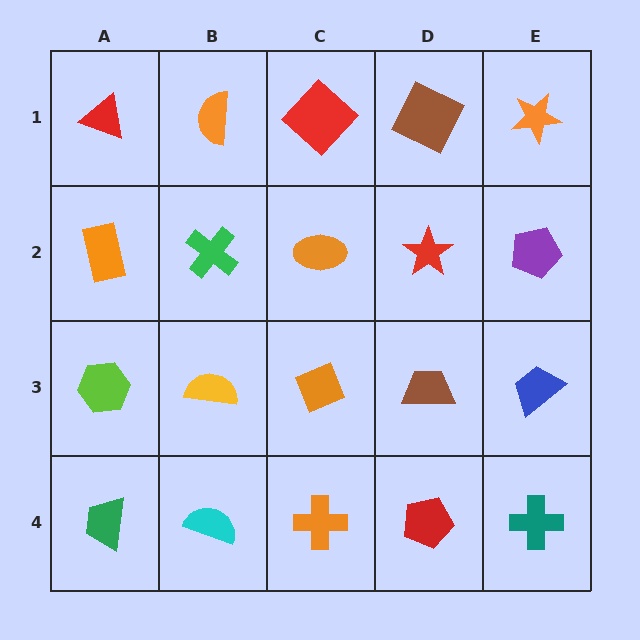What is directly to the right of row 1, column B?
A red diamond.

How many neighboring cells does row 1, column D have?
3.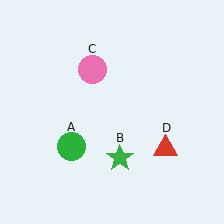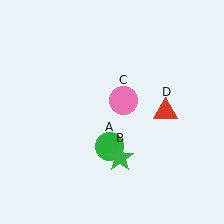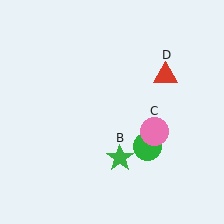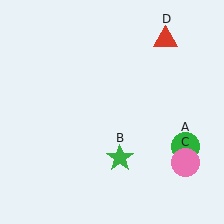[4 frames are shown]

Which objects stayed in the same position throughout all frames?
Green star (object B) remained stationary.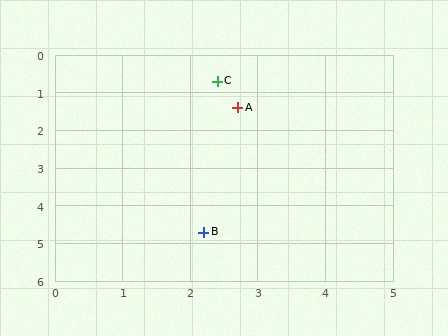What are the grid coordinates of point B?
Point B is at approximately (2.2, 4.7).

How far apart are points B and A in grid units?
Points B and A are about 3.3 grid units apart.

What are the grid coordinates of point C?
Point C is at approximately (2.4, 0.7).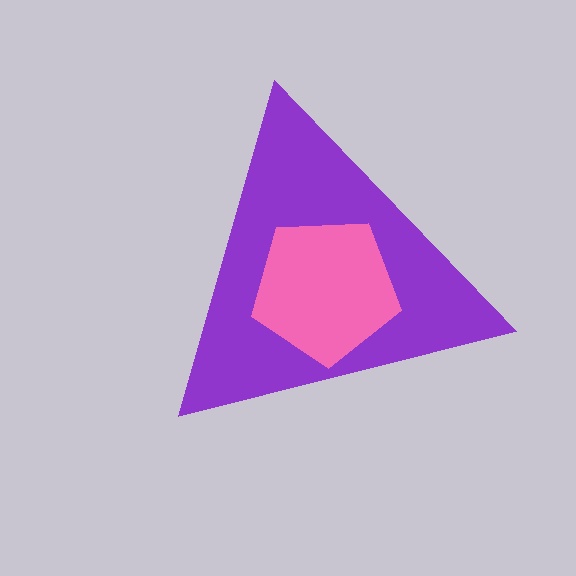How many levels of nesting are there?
2.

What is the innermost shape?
The pink pentagon.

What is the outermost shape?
The purple triangle.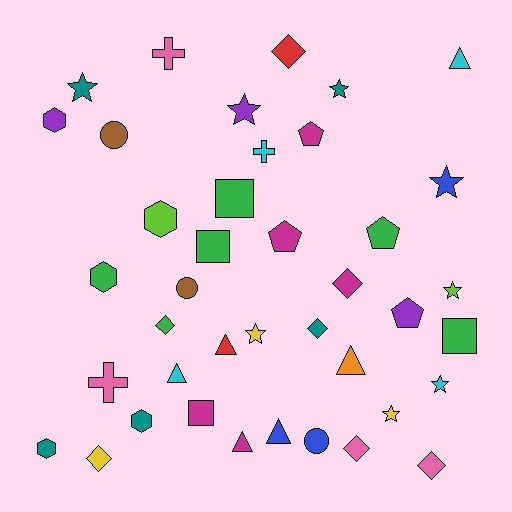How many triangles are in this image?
There are 6 triangles.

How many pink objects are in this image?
There are 4 pink objects.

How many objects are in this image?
There are 40 objects.